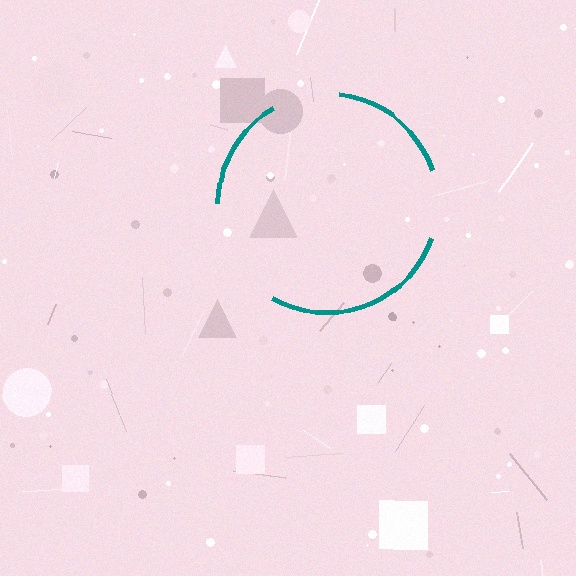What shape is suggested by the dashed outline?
The dashed outline suggests a circle.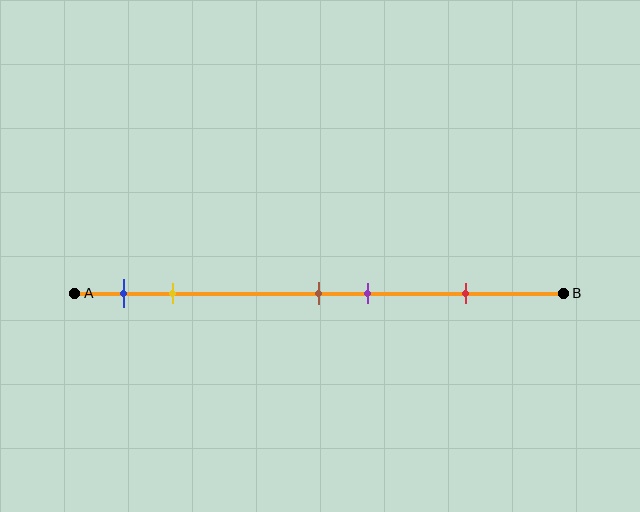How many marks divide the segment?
There are 5 marks dividing the segment.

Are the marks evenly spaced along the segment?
No, the marks are not evenly spaced.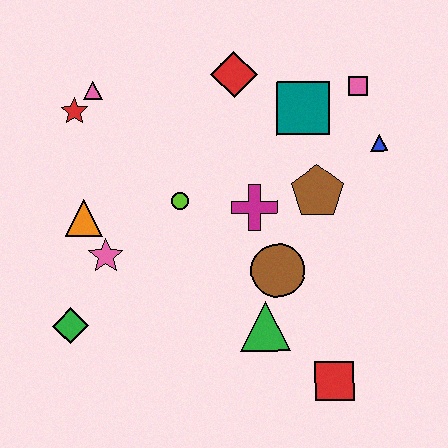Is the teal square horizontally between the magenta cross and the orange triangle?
No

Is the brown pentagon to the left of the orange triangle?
No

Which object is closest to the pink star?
The orange triangle is closest to the pink star.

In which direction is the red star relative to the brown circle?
The red star is to the left of the brown circle.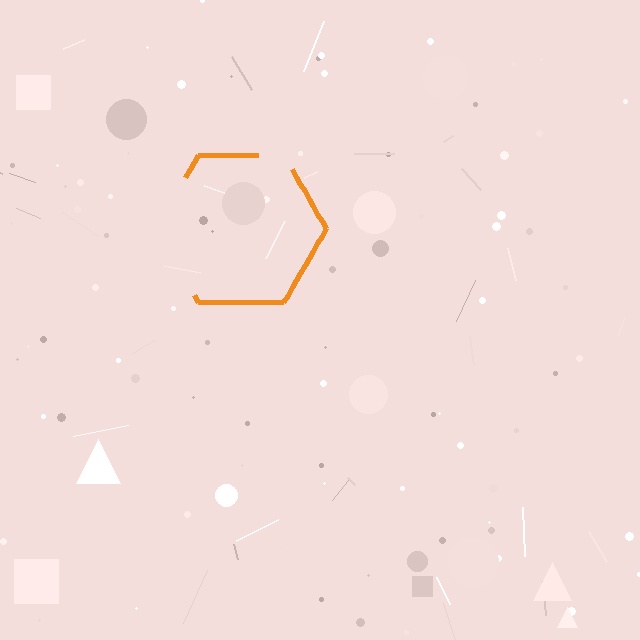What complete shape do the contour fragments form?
The contour fragments form a hexagon.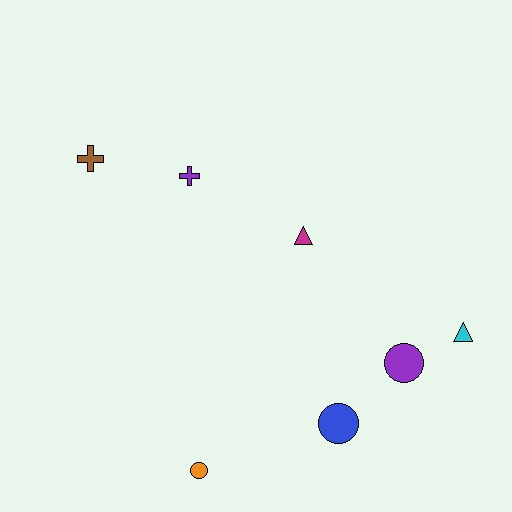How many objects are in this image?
There are 7 objects.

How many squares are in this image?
There are no squares.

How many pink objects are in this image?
There are no pink objects.